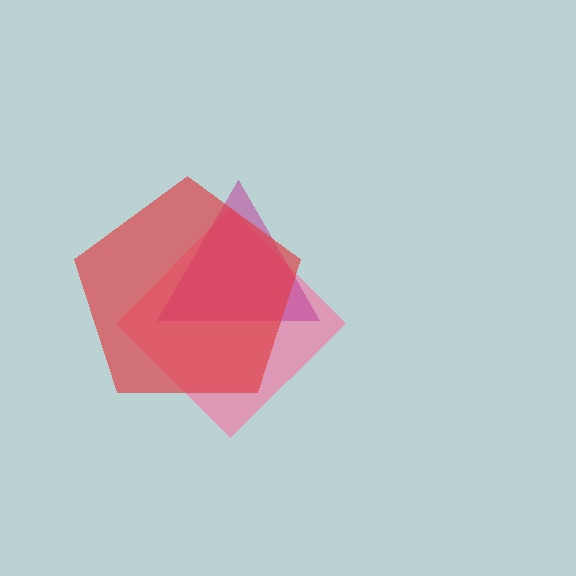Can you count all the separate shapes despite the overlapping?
Yes, there are 3 separate shapes.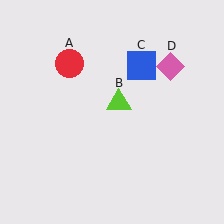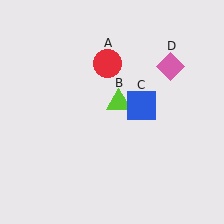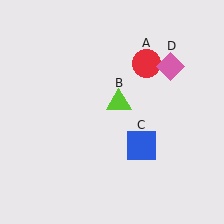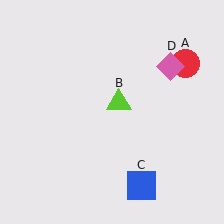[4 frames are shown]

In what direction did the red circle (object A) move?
The red circle (object A) moved right.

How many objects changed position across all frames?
2 objects changed position: red circle (object A), blue square (object C).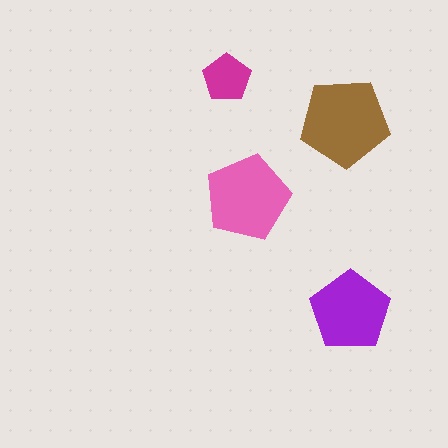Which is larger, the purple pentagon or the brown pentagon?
The brown one.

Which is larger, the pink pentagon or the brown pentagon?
The brown one.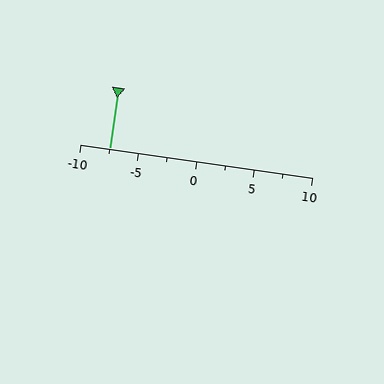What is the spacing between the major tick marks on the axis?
The major ticks are spaced 5 apart.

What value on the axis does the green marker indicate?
The marker indicates approximately -7.5.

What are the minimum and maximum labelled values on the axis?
The axis runs from -10 to 10.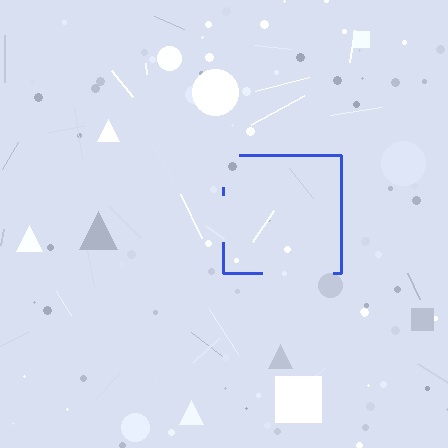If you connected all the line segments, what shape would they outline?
They would outline a square.